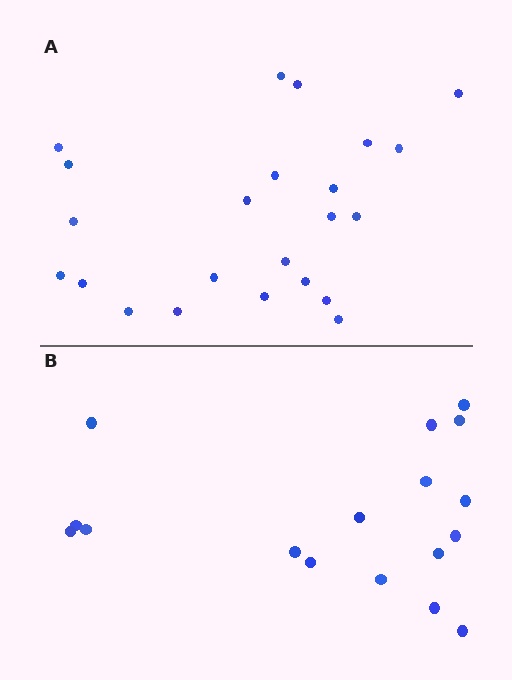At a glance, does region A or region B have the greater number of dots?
Region A (the top region) has more dots.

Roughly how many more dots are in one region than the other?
Region A has about 6 more dots than region B.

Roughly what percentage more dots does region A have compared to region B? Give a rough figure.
About 35% more.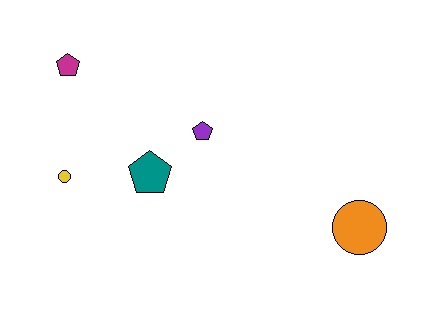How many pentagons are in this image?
There are 3 pentagons.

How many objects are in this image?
There are 5 objects.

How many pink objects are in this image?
There are no pink objects.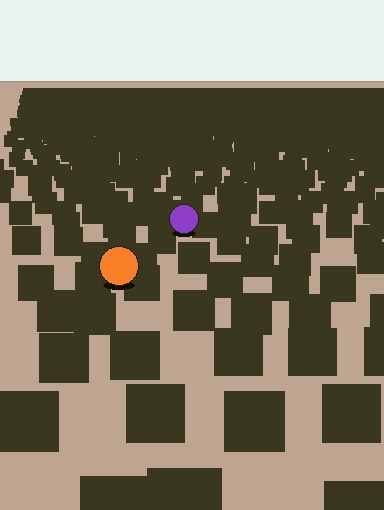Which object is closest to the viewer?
The orange circle is closest. The texture marks near it are larger and more spread out.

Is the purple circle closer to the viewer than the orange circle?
No. The orange circle is closer — you can tell from the texture gradient: the ground texture is coarser near it.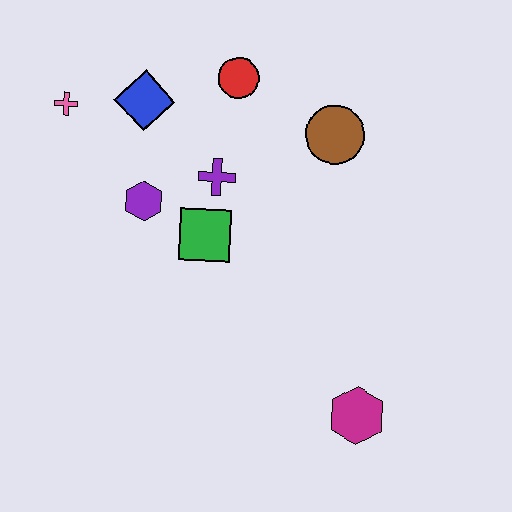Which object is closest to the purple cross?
The green square is closest to the purple cross.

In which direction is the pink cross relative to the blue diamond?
The pink cross is to the left of the blue diamond.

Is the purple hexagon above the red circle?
No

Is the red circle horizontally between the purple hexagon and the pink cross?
No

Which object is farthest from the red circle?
The magenta hexagon is farthest from the red circle.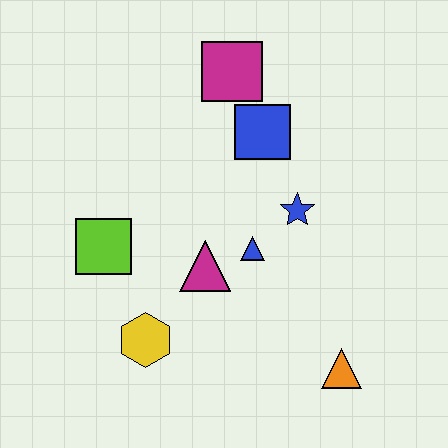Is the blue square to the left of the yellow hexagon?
No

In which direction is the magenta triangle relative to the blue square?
The magenta triangle is below the blue square.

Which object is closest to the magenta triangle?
The blue triangle is closest to the magenta triangle.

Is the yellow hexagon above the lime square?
No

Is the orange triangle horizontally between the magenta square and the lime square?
No